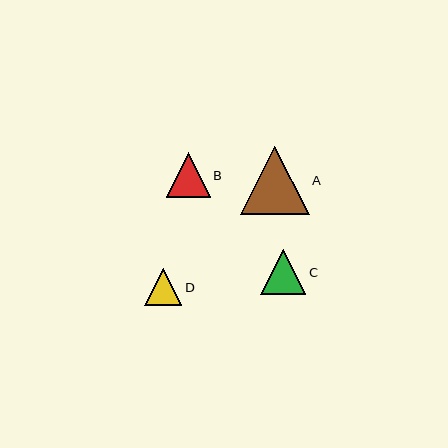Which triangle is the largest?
Triangle A is the largest with a size of approximately 69 pixels.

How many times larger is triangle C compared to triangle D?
Triangle C is approximately 1.2 times the size of triangle D.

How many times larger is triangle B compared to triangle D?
Triangle B is approximately 1.2 times the size of triangle D.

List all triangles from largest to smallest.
From largest to smallest: A, C, B, D.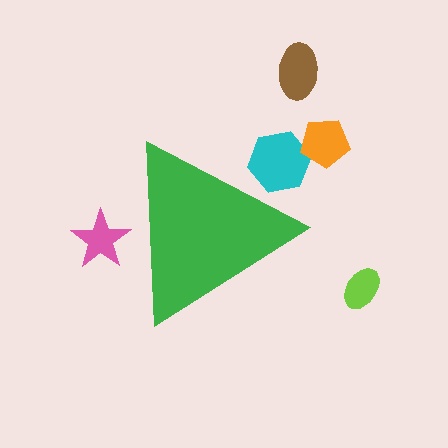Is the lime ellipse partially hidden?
No, the lime ellipse is fully visible.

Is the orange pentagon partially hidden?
No, the orange pentagon is fully visible.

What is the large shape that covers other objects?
A green triangle.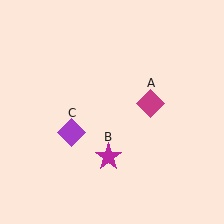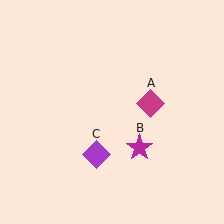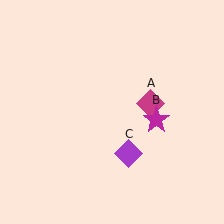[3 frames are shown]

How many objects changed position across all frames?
2 objects changed position: magenta star (object B), purple diamond (object C).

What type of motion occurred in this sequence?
The magenta star (object B), purple diamond (object C) rotated counterclockwise around the center of the scene.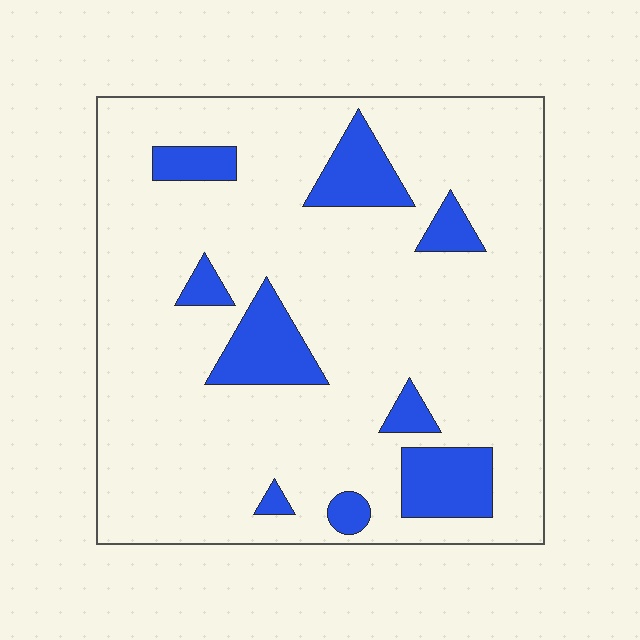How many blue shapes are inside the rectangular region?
9.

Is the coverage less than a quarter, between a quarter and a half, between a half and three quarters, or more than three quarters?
Less than a quarter.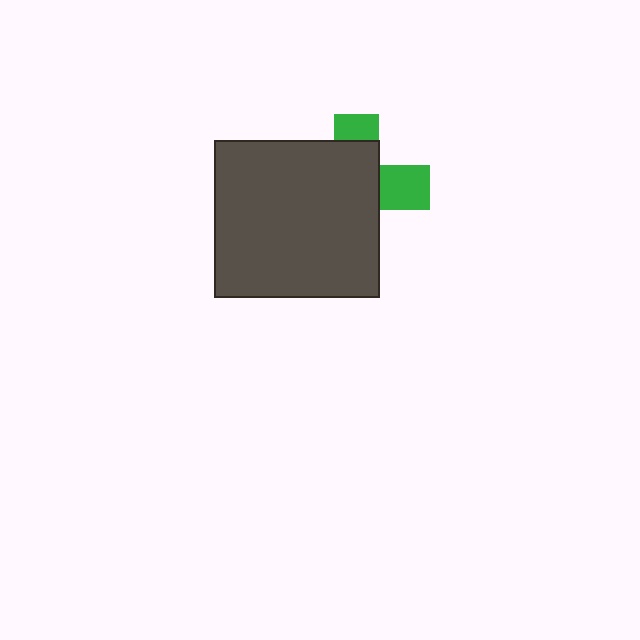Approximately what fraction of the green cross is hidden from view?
Roughly 70% of the green cross is hidden behind the dark gray rectangle.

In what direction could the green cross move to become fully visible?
The green cross could move right. That would shift it out from behind the dark gray rectangle entirely.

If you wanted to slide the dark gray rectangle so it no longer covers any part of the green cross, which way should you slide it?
Slide it left — that is the most direct way to separate the two shapes.